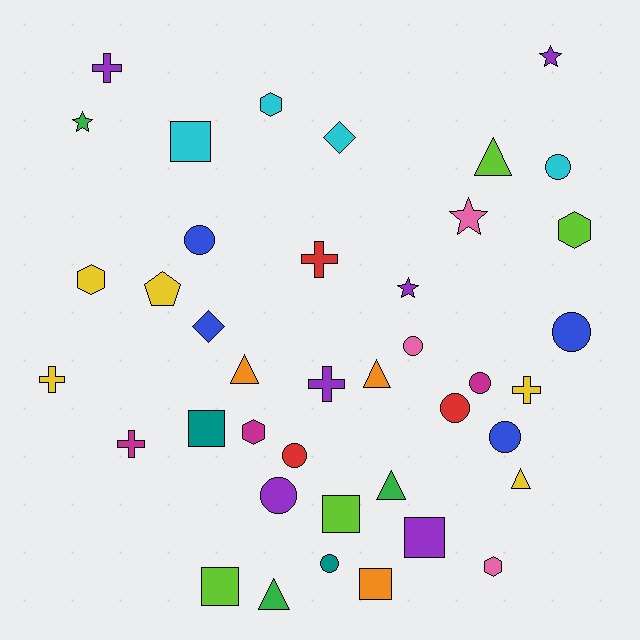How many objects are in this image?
There are 40 objects.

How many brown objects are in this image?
There are no brown objects.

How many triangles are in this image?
There are 6 triangles.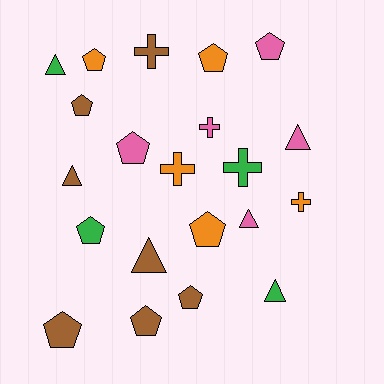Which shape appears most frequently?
Pentagon, with 10 objects.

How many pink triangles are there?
There are 2 pink triangles.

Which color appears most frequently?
Brown, with 7 objects.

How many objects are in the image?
There are 21 objects.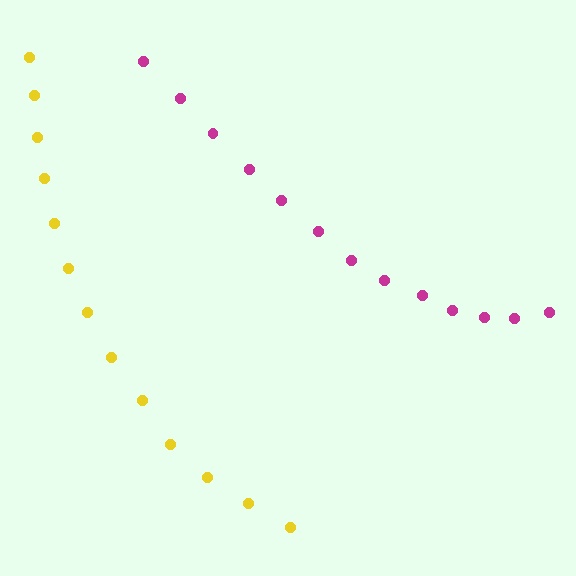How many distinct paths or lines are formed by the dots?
There are 2 distinct paths.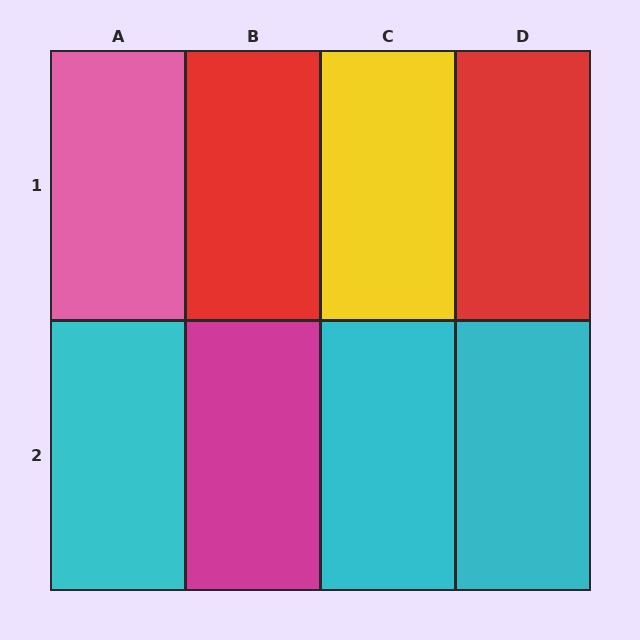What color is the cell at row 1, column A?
Pink.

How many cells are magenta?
1 cell is magenta.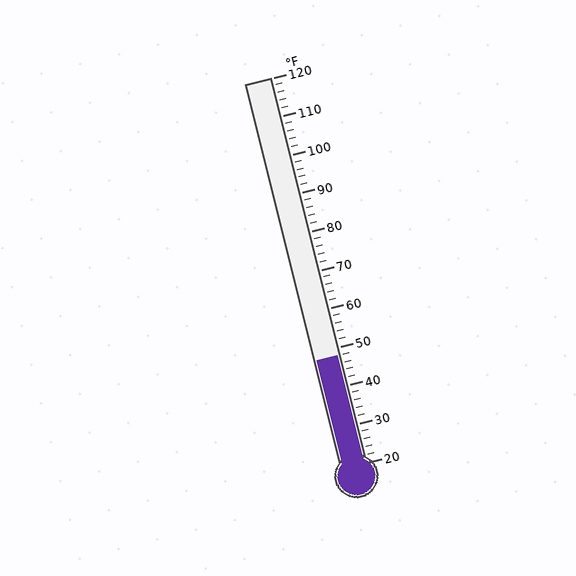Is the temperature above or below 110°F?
The temperature is below 110°F.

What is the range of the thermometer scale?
The thermometer scale ranges from 20°F to 120°F.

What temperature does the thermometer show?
The thermometer shows approximately 48°F.